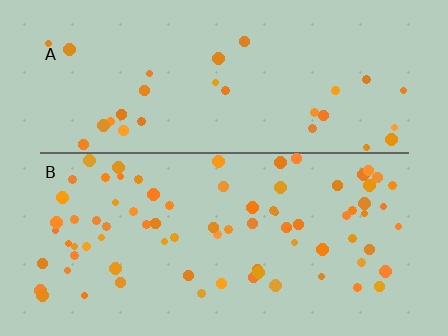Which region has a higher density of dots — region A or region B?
B (the bottom).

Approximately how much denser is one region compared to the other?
Approximately 2.5× — region B over region A.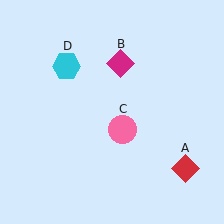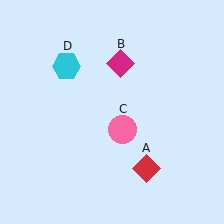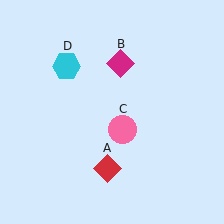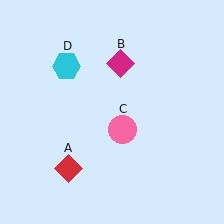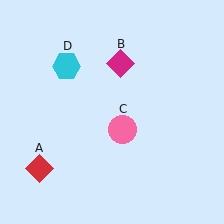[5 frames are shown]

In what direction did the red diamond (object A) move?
The red diamond (object A) moved left.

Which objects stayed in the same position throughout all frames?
Magenta diamond (object B) and pink circle (object C) and cyan hexagon (object D) remained stationary.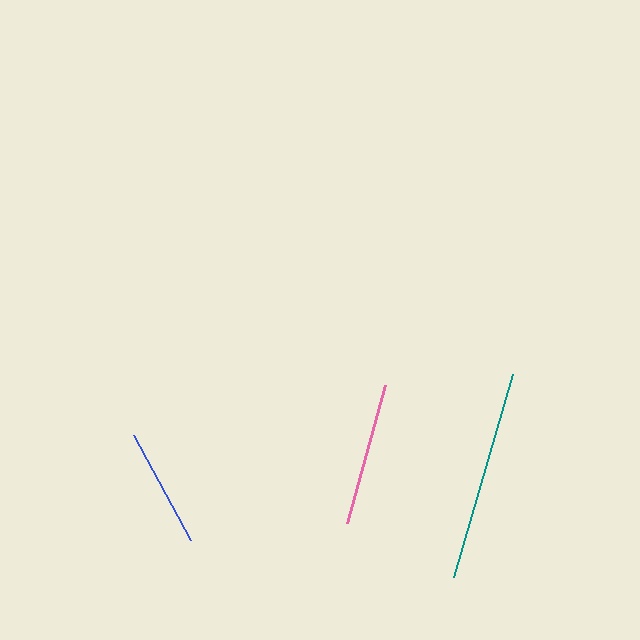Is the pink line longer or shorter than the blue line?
The pink line is longer than the blue line.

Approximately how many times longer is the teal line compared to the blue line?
The teal line is approximately 1.8 times the length of the blue line.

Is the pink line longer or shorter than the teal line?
The teal line is longer than the pink line.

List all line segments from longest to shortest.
From longest to shortest: teal, pink, blue.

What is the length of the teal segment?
The teal segment is approximately 211 pixels long.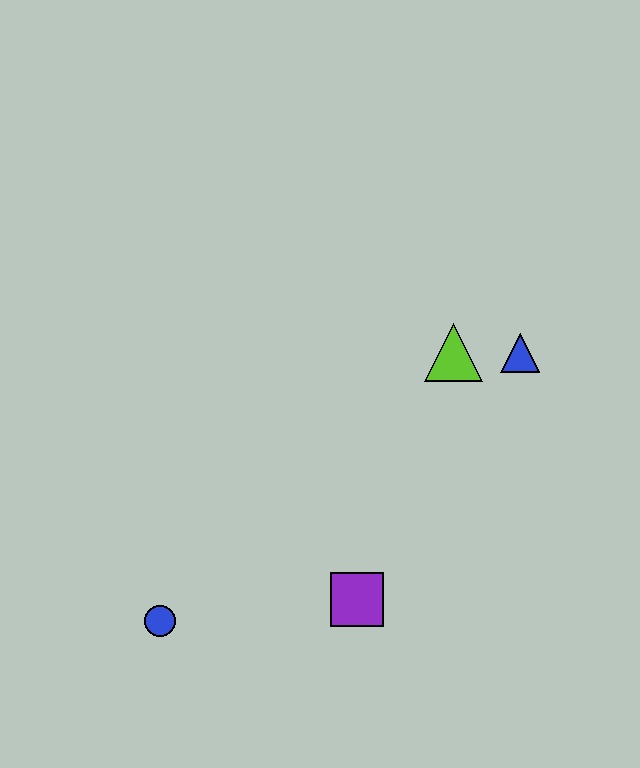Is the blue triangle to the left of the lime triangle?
No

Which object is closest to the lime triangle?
The blue triangle is closest to the lime triangle.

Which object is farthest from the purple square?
The blue triangle is farthest from the purple square.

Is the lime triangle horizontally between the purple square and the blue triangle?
Yes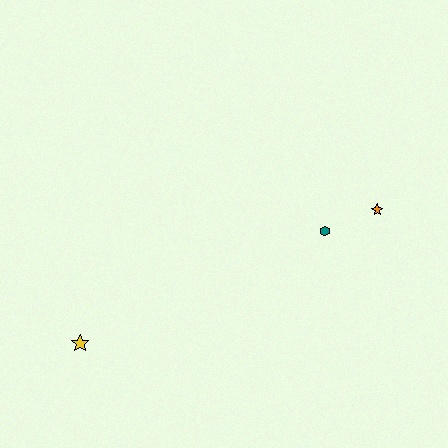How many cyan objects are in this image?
There are no cyan objects.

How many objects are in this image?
There are 3 objects.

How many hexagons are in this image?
There is 1 hexagon.